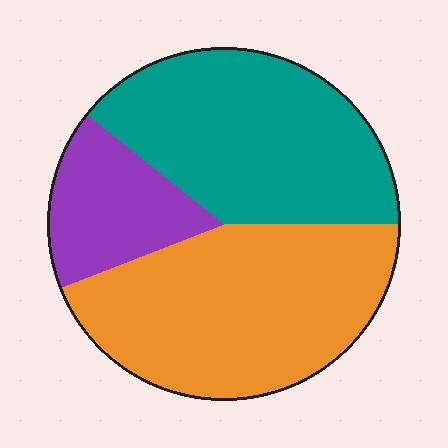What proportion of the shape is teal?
Teal takes up between a third and a half of the shape.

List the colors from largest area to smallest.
From largest to smallest: orange, teal, purple.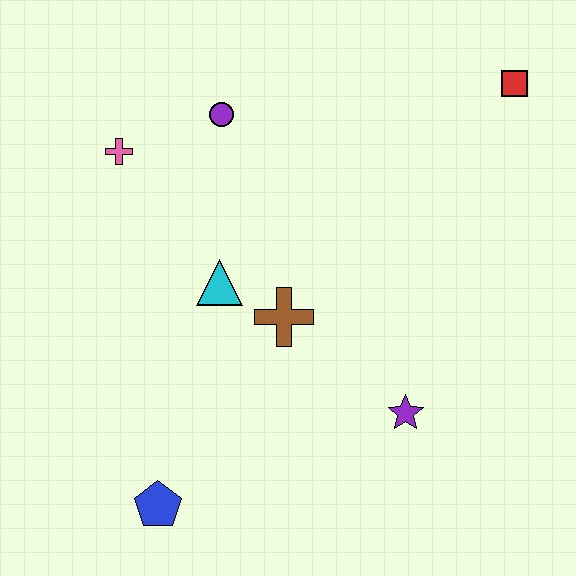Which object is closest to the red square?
The purple circle is closest to the red square.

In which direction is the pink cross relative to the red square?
The pink cross is to the left of the red square.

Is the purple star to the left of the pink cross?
No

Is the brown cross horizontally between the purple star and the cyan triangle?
Yes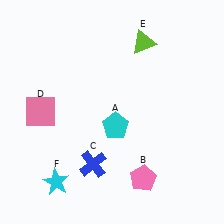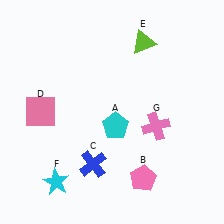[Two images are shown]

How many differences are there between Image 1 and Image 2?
There is 1 difference between the two images.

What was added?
A pink cross (G) was added in Image 2.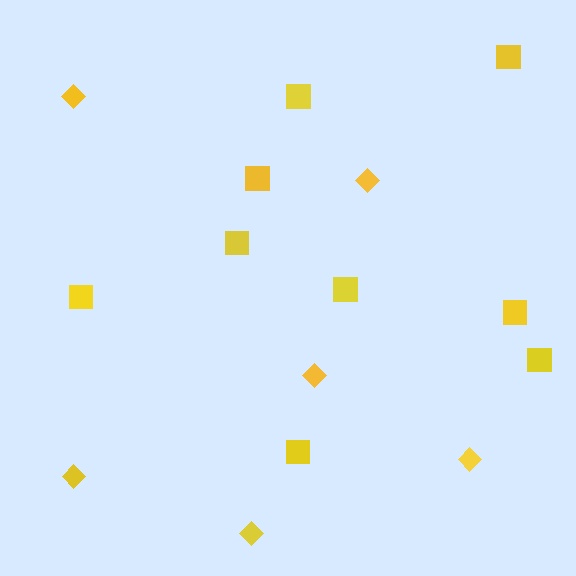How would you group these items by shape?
There are 2 groups: one group of diamonds (6) and one group of squares (9).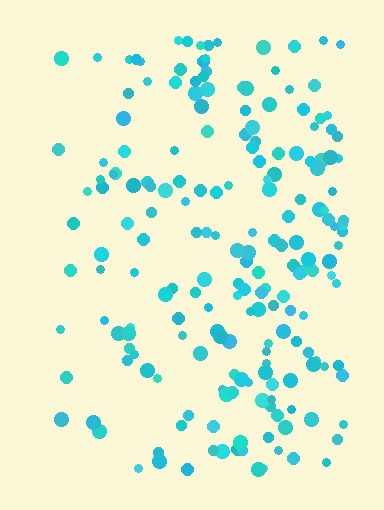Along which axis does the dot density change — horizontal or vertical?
Horizontal.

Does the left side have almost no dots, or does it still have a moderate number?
Still a moderate number, just noticeably fewer than the right.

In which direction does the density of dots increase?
From left to right, with the right side densest.